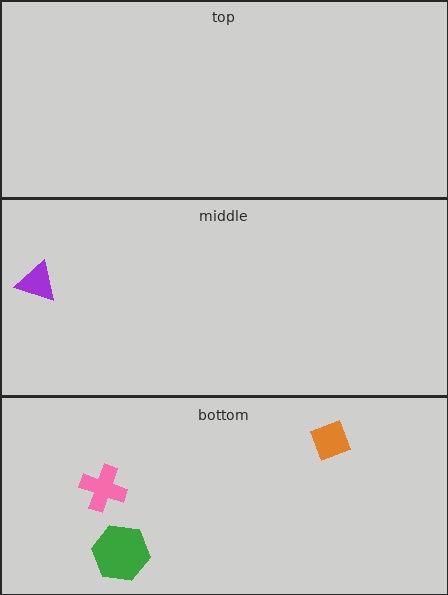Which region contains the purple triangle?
The middle region.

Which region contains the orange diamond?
The bottom region.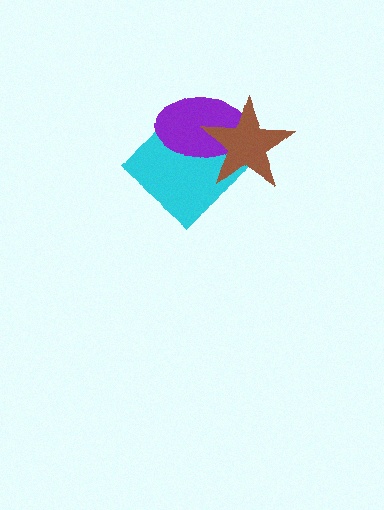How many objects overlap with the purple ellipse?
2 objects overlap with the purple ellipse.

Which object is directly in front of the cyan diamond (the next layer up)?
The purple ellipse is directly in front of the cyan diamond.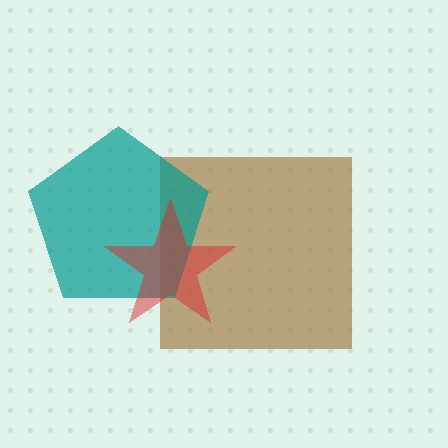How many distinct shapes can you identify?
There are 3 distinct shapes: a brown square, a teal pentagon, a red star.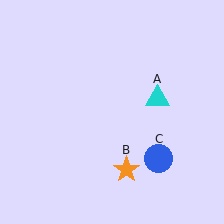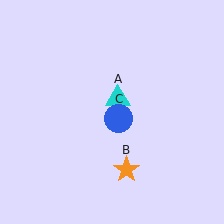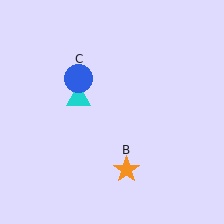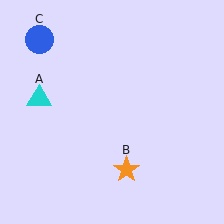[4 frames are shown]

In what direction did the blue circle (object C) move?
The blue circle (object C) moved up and to the left.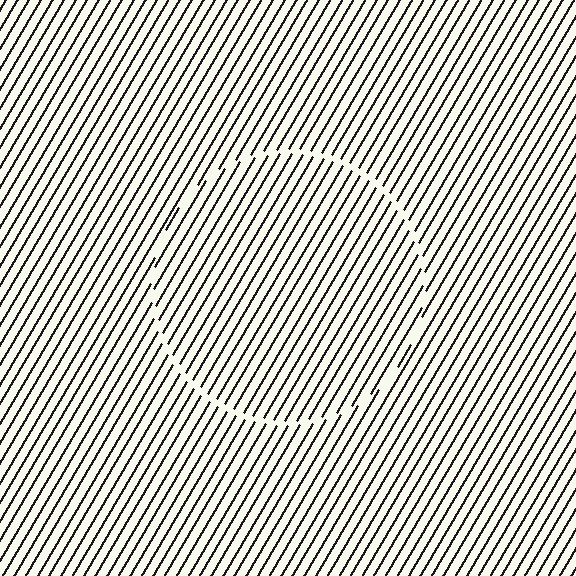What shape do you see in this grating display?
An illusory circle. The interior of the shape contains the same grating, shifted by half a period — the contour is defined by the phase discontinuity where line-ends from the inner and outer gratings abut.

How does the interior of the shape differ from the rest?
The interior of the shape contains the same grating, shifted by half a period — the contour is defined by the phase discontinuity where line-ends from the inner and outer gratings abut.